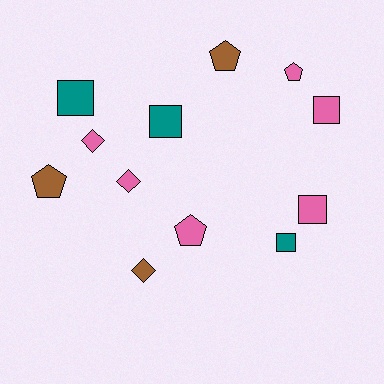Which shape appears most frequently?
Square, with 5 objects.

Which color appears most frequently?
Pink, with 6 objects.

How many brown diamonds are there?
There is 1 brown diamond.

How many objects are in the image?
There are 12 objects.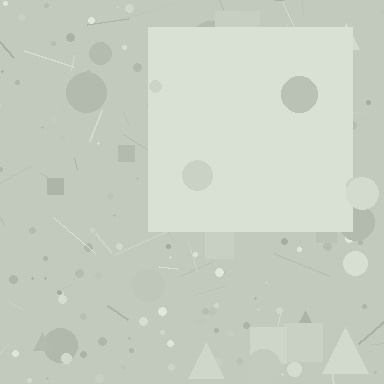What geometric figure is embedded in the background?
A square is embedded in the background.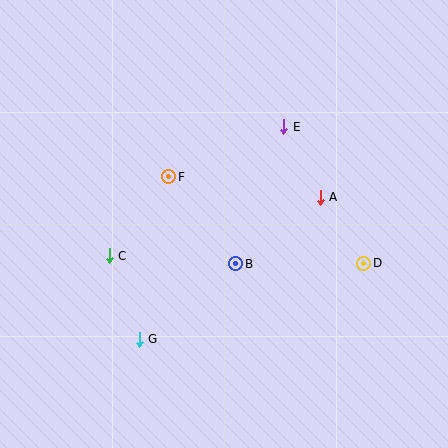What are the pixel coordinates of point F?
Point F is at (169, 177).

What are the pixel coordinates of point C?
Point C is at (109, 256).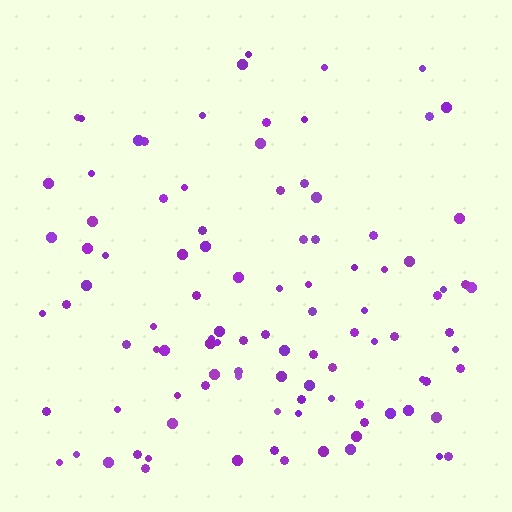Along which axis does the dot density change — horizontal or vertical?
Vertical.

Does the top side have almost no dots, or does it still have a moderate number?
Still a moderate number, just noticeably fewer than the bottom.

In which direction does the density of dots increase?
From top to bottom, with the bottom side densest.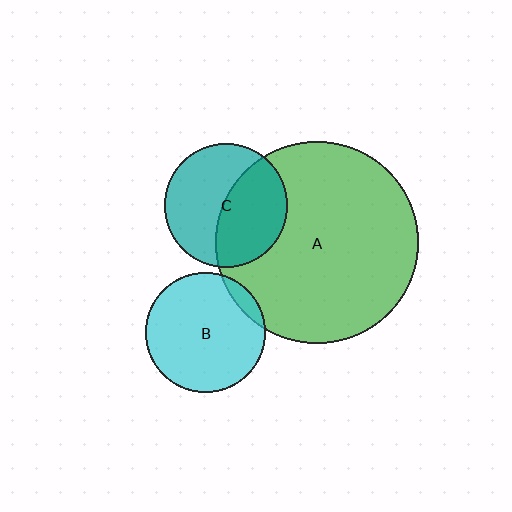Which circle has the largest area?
Circle A (green).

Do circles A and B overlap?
Yes.